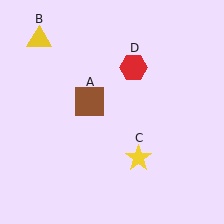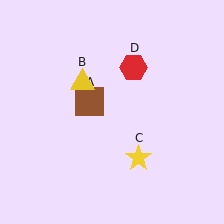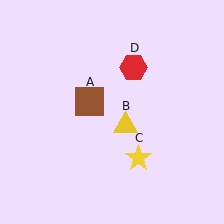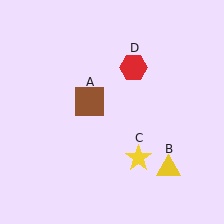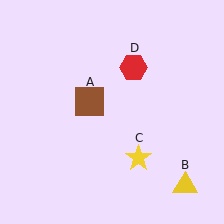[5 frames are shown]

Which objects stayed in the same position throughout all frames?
Brown square (object A) and yellow star (object C) and red hexagon (object D) remained stationary.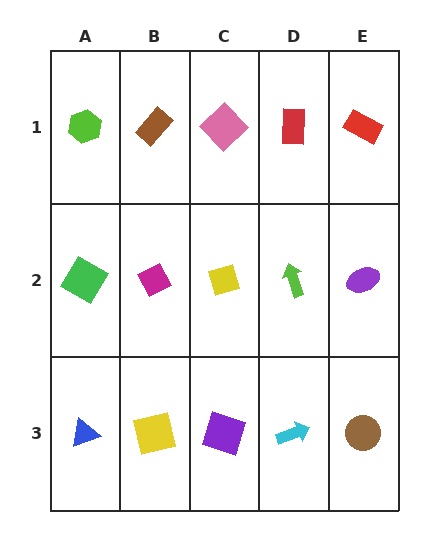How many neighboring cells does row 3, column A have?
2.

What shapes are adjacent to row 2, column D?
A red rectangle (row 1, column D), a cyan arrow (row 3, column D), a yellow diamond (row 2, column C), a purple ellipse (row 2, column E).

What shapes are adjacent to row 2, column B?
A brown rectangle (row 1, column B), a yellow square (row 3, column B), a green diamond (row 2, column A), a yellow diamond (row 2, column C).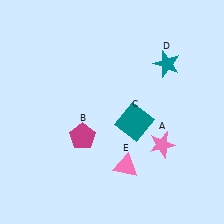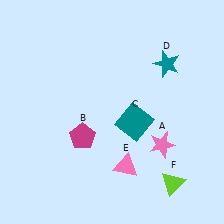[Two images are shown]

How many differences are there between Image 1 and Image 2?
There is 1 difference between the two images.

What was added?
A lime triangle (F) was added in Image 2.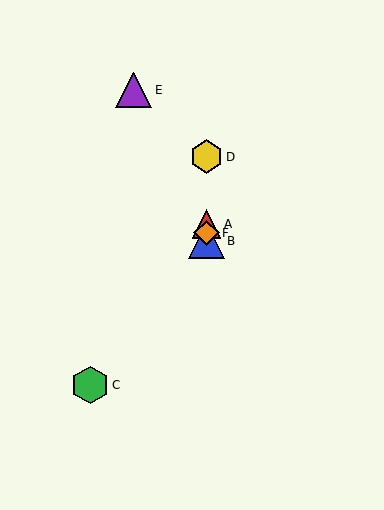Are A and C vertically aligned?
No, A is at x≈206 and C is at x≈90.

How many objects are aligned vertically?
4 objects (A, B, D, F) are aligned vertically.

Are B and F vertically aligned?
Yes, both are at x≈206.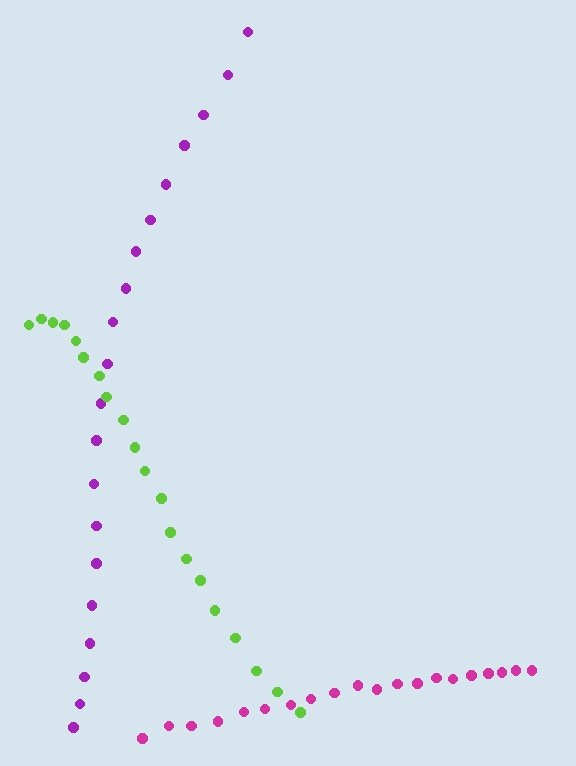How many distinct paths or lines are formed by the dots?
There are 3 distinct paths.